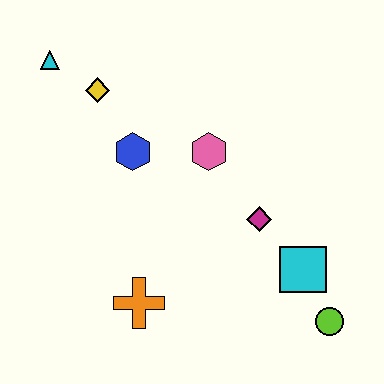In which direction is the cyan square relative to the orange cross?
The cyan square is to the right of the orange cross.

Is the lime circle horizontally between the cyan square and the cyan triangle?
No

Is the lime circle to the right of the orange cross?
Yes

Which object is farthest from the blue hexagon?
The lime circle is farthest from the blue hexagon.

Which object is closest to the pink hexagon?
The blue hexagon is closest to the pink hexagon.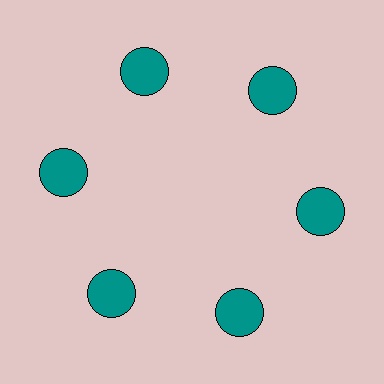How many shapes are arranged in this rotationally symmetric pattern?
There are 6 shapes, arranged in 6 groups of 1.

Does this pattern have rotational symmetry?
Yes, this pattern has 6-fold rotational symmetry. It looks the same after rotating 60 degrees around the center.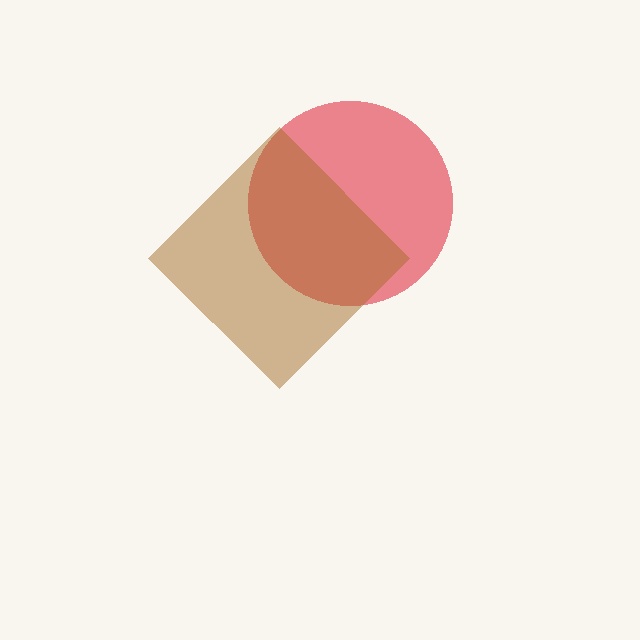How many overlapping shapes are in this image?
There are 2 overlapping shapes in the image.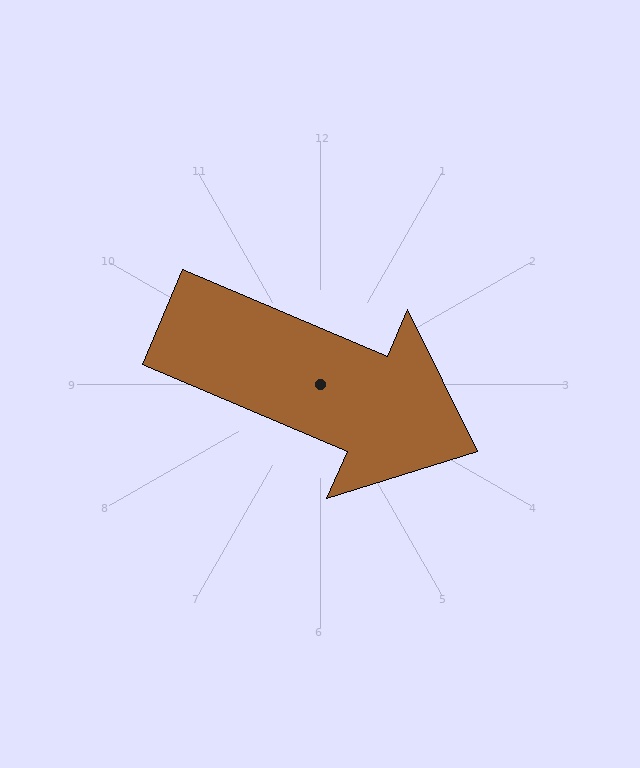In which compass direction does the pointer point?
Southeast.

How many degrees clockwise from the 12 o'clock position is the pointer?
Approximately 113 degrees.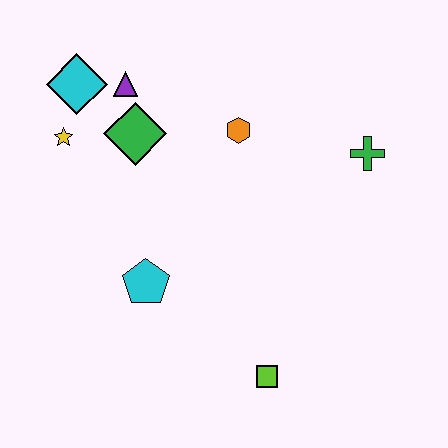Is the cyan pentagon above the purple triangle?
No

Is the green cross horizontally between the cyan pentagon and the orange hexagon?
No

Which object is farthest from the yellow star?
The lime square is farthest from the yellow star.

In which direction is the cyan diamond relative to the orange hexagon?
The cyan diamond is to the left of the orange hexagon.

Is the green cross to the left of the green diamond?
No